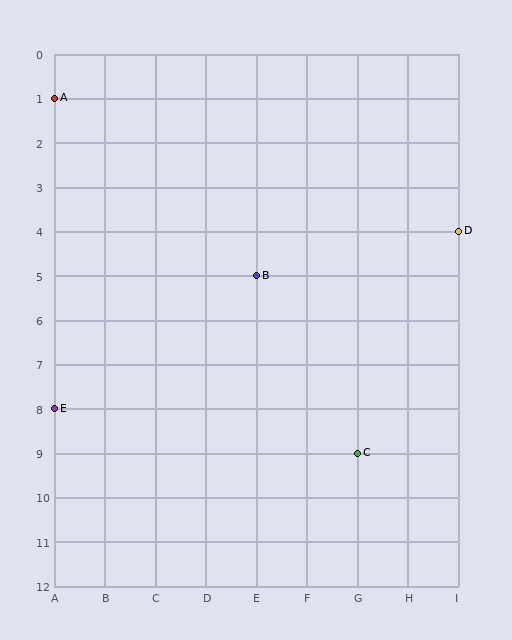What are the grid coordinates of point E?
Point E is at grid coordinates (A, 8).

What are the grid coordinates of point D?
Point D is at grid coordinates (I, 4).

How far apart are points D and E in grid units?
Points D and E are 8 columns and 4 rows apart (about 8.9 grid units diagonally).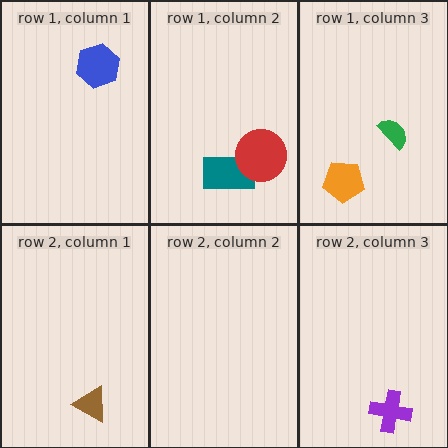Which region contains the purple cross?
The row 2, column 3 region.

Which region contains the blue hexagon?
The row 1, column 1 region.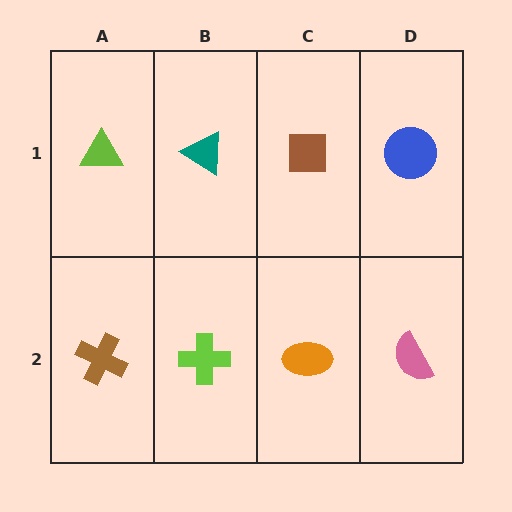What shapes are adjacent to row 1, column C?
An orange ellipse (row 2, column C), a teal triangle (row 1, column B), a blue circle (row 1, column D).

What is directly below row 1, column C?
An orange ellipse.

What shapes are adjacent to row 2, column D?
A blue circle (row 1, column D), an orange ellipse (row 2, column C).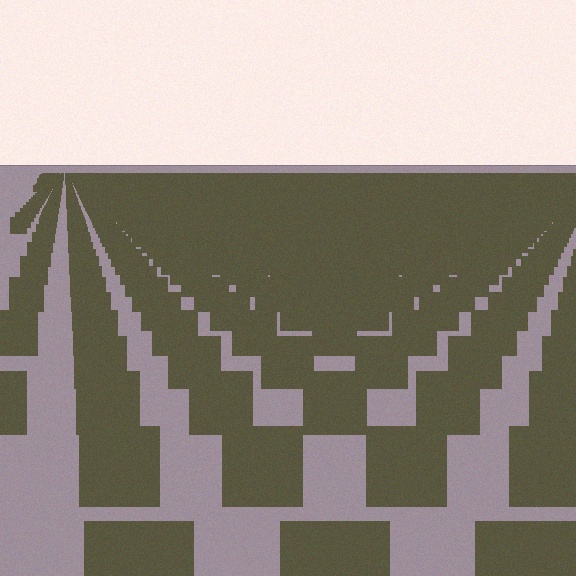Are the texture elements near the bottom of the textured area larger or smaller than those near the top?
Larger. Near the bottom, elements are closer to the viewer and appear at a bigger on-screen size.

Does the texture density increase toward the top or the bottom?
Density increases toward the top.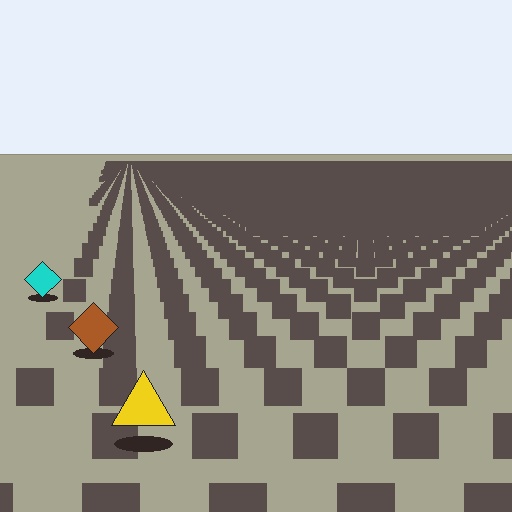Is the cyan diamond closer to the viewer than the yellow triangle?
No. The yellow triangle is closer — you can tell from the texture gradient: the ground texture is coarser near it.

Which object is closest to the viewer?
The yellow triangle is closest. The texture marks near it are larger and more spread out.